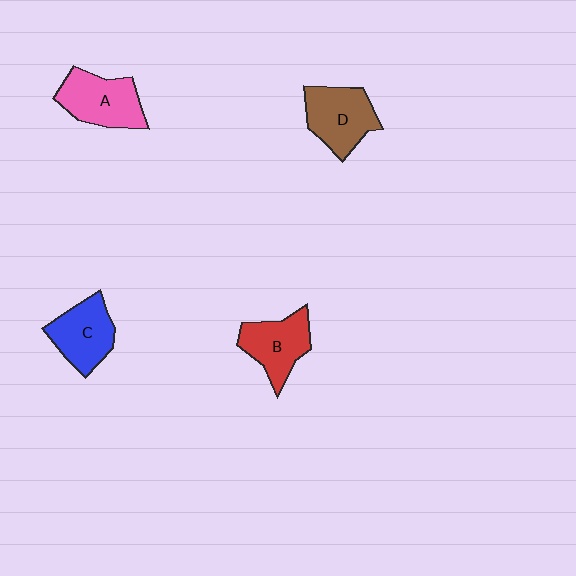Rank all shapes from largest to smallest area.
From largest to smallest: A (pink), D (brown), C (blue), B (red).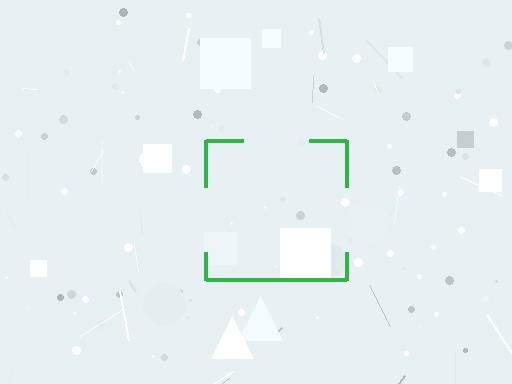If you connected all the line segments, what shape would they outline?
They would outline a square.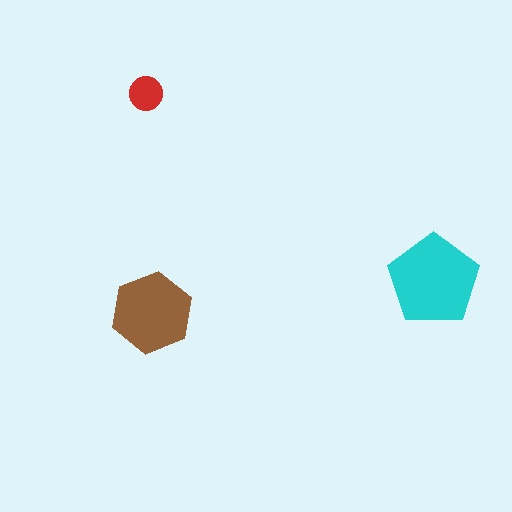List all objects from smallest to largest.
The red circle, the brown hexagon, the cyan pentagon.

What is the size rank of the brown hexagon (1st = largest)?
2nd.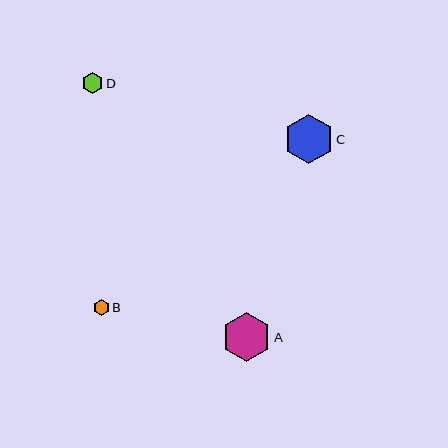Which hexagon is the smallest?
Hexagon B is the smallest with a size of approximately 16 pixels.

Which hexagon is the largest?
Hexagon C is the largest with a size of approximately 49 pixels.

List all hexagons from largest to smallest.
From largest to smallest: C, A, D, B.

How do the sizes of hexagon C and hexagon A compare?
Hexagon C and hexagon A are approximately the same size.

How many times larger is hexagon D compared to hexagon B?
Hexagon D is approximately 1.3 times the size of hexagon B.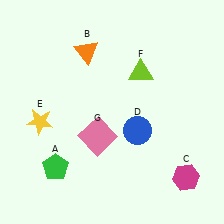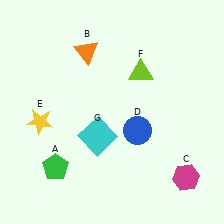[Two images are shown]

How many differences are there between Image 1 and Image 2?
There is 1 difference between the two images.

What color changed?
The square (G) changed from pink in Image 1 to cyan in Image 2.